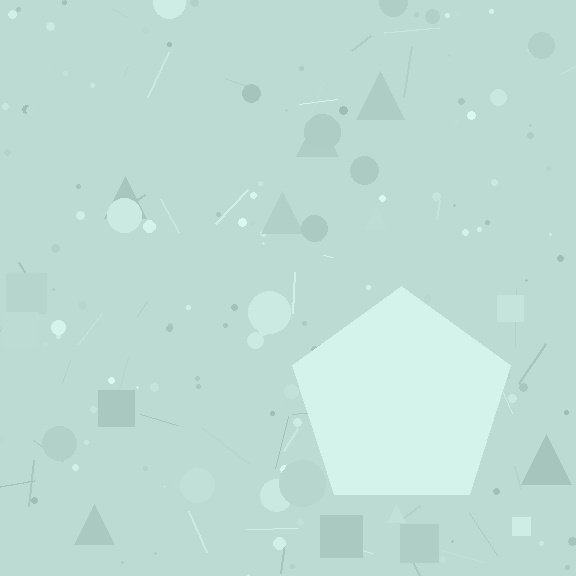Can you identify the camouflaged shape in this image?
The camouflaged shape is a pentagon.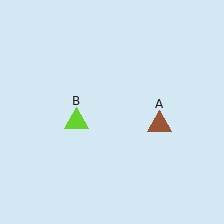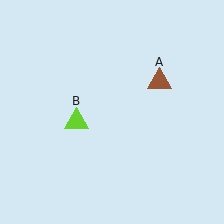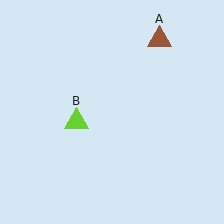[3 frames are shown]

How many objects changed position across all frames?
1 object changed position: brown triangle (object A).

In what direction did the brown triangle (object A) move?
The brown triangle (object A) moved up.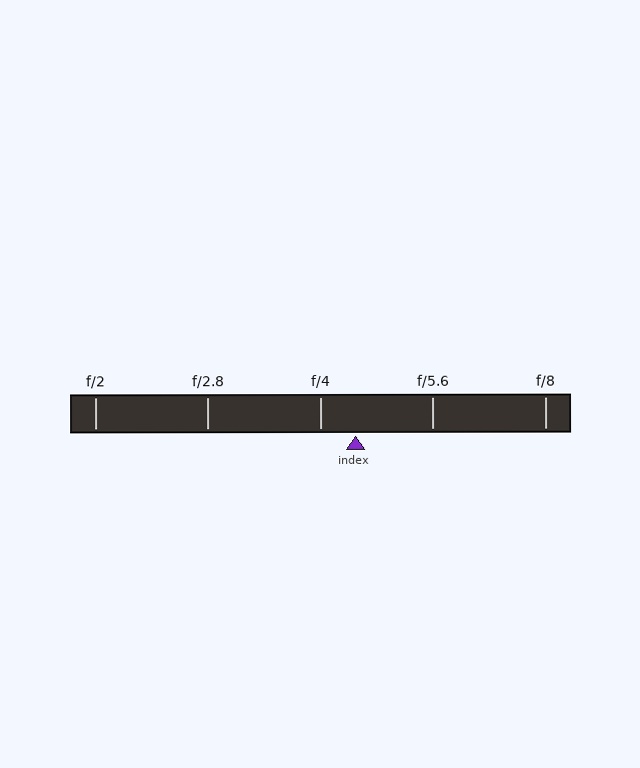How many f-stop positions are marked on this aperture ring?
There are 5 f-stop positions marked.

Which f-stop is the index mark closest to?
The index mark is closest to f/4.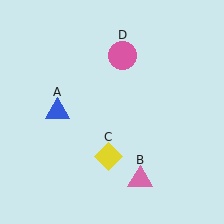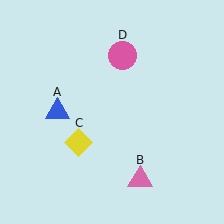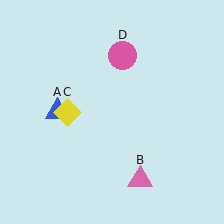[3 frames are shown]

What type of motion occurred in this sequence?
The yellow diamond (object C) rotated clockwise around the center of the scene.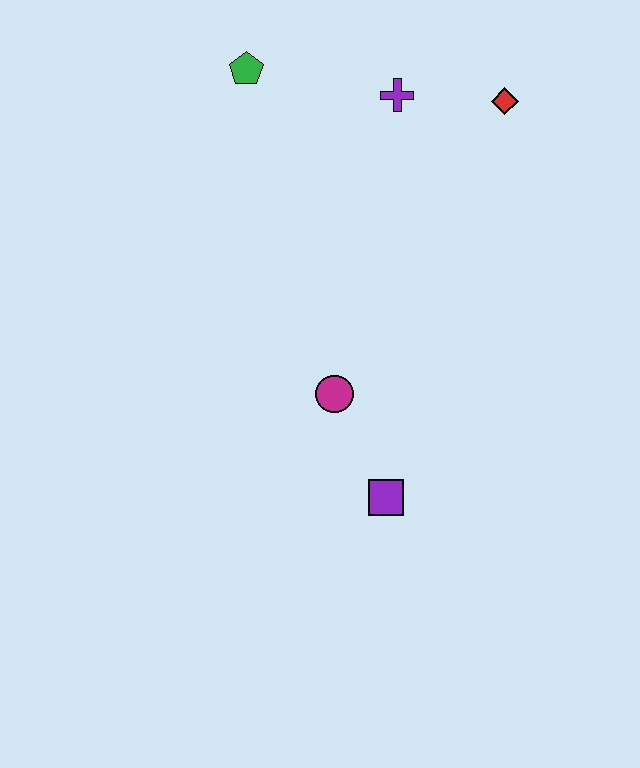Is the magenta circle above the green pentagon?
No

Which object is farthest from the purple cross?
The purple square is farthest from the purple cross.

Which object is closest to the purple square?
The magenta circle is closest to the purple square.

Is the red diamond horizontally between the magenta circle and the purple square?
No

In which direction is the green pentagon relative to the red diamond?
The green pentagon is to the left of the red diamond.